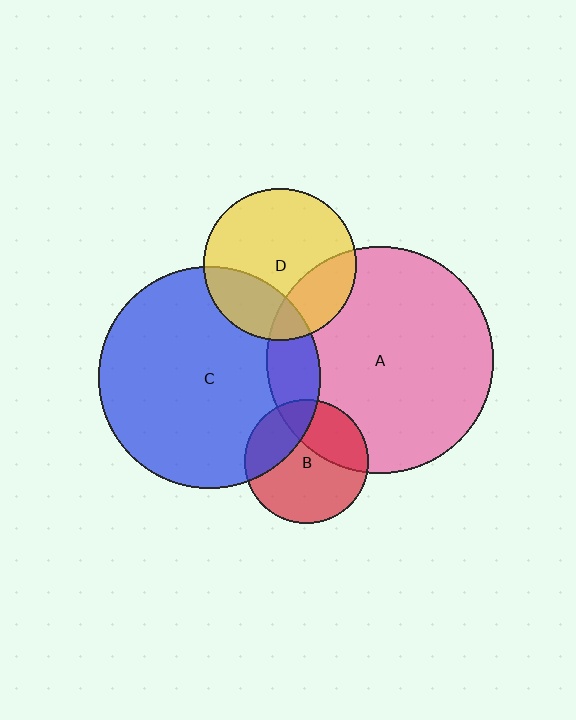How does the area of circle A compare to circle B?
Approximately 3.4 times.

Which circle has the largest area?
Circle A (pink).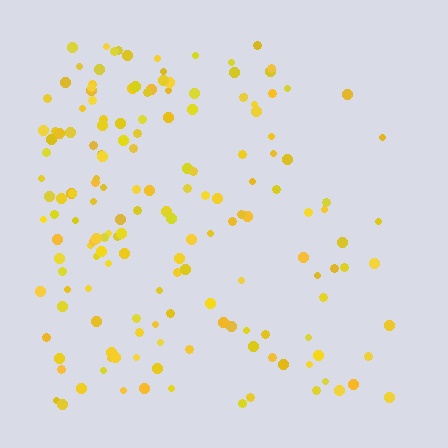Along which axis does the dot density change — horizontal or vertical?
Horizontal.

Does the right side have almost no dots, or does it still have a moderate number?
Still a moderate number, just noticeably fewer than the left.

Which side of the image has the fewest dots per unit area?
The right.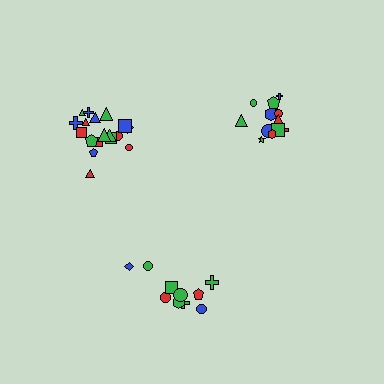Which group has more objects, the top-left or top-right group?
The top-left group.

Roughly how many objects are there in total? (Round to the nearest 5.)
Roughly 40 objects in total.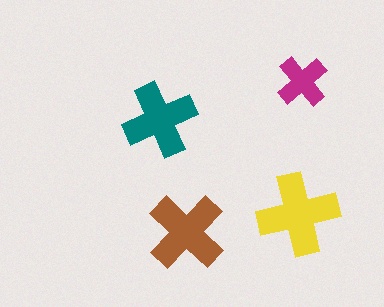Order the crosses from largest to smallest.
the yellow one, the brown one, the teal one, the magenta one.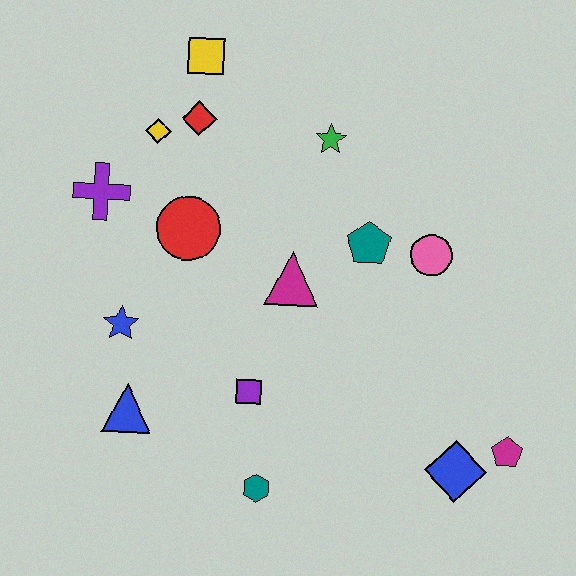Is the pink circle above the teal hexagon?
Yes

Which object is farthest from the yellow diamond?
The magenta pentagon is farthest from the yellow diamond.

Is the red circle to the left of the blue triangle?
No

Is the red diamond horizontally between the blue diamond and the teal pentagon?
No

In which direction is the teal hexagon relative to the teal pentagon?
The teal hexagon is below the teal pentagon.